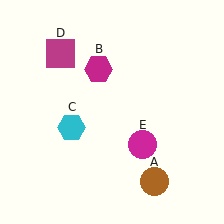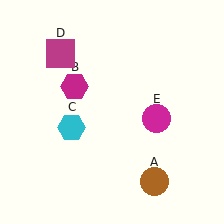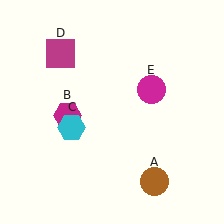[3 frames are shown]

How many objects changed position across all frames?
2 objects changed position: magenta hexagon (object B), magenta circle (object E).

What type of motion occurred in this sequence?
The magenta hexagon (object B), magenta circle (object E) rotated counterclockwise around the center of the scene.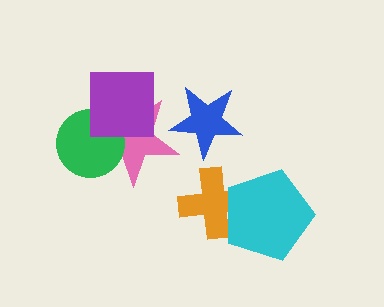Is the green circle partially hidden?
Yes, it is partially covered by another shape.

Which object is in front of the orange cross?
The cyan pentagon is in front of the orange cross.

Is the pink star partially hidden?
Yes, it is partially covered by another shape.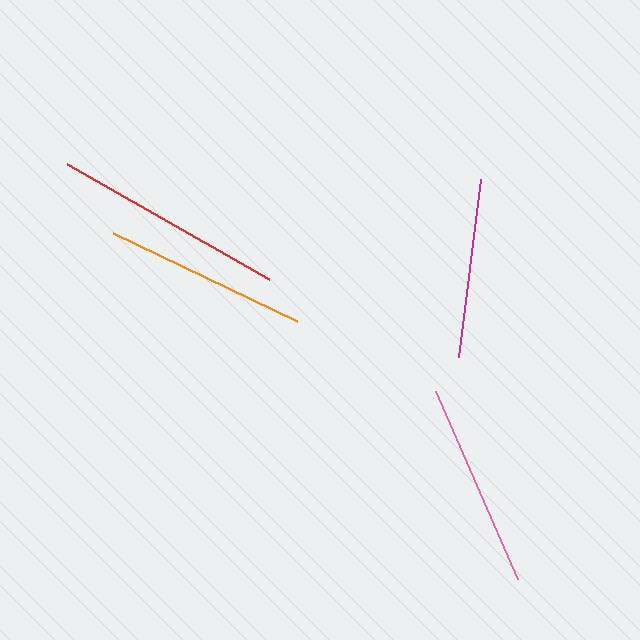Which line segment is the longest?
The red line is the longest at approximately 233 pixels.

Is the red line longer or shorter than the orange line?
The red line is longer than the orange line.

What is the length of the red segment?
The red segment is approximately 233 pixels long.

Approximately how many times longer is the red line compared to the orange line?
The red line is approximately 1.1 times the length of the orange line.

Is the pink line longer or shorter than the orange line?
The pink line is longer than the orange line.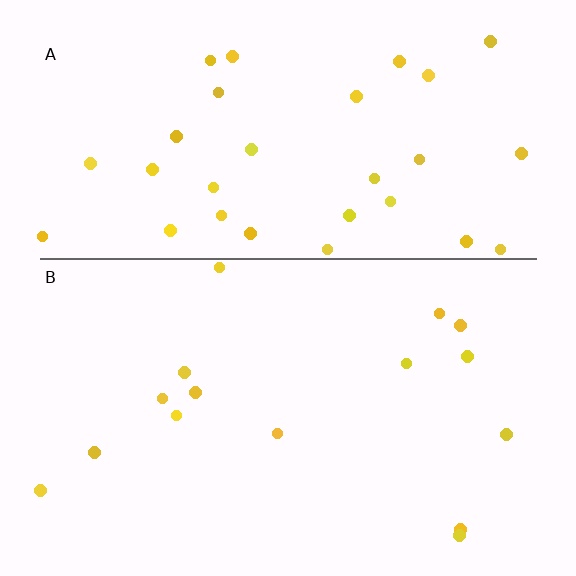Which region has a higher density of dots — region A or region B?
A (the top).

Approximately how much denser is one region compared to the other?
Approximately 2.0× — region A over region B.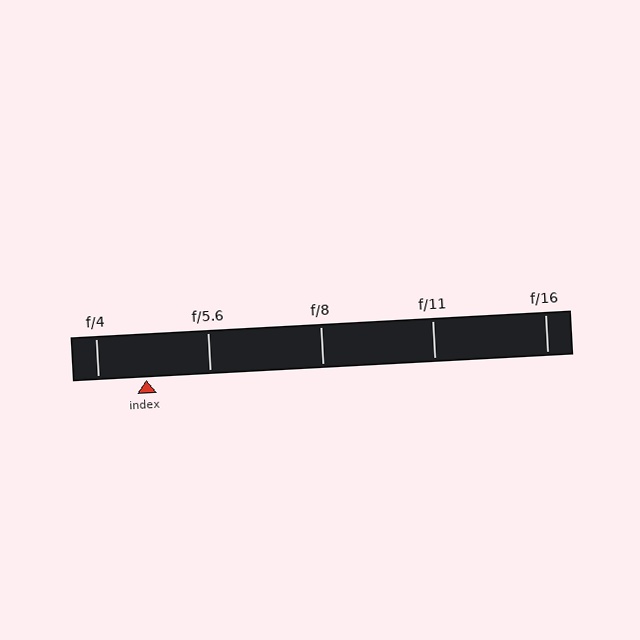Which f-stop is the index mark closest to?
The index mark is closest to f/4.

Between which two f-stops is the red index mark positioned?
The index mark is between f/4 and f/5.6.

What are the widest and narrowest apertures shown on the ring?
The widest aperture shown is f/4 and the narrowest is f/16.